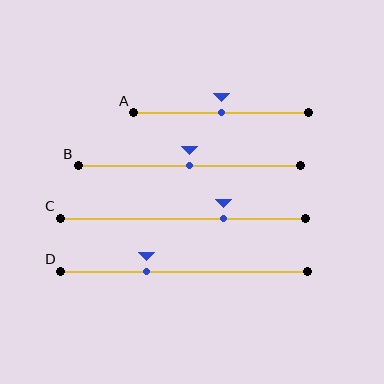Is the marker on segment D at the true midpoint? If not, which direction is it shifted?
No, the marker on segment D is shifted to the left by about 15% of the segment length.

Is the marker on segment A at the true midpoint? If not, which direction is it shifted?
Yes, the marker on segment A is at the true midpoint.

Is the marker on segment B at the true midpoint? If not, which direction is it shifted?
Yes, the marker on segment B is at the true midpoint.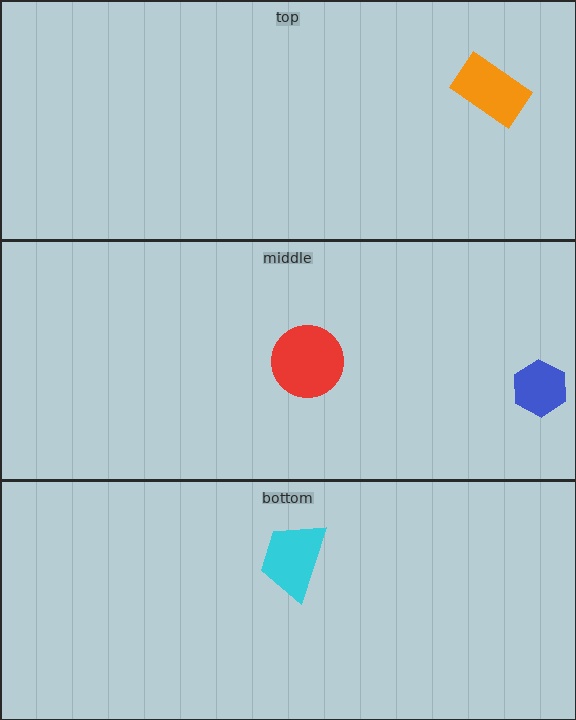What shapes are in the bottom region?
The cyan trapezoid.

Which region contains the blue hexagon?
The middle region.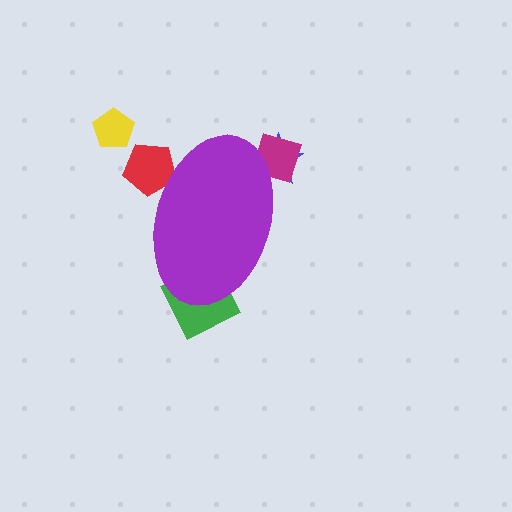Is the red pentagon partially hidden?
Yes, the red pentagon is partially hidden behind the purple ellipse.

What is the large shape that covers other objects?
A purple ellipse.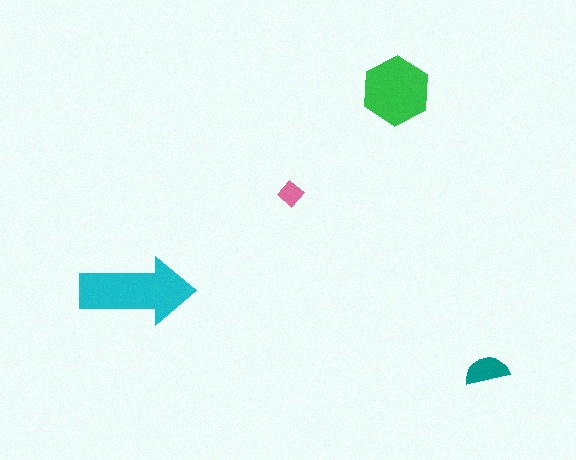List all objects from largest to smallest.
The cyan arrow, the green hexagon, the teal semicircle, the pink diamond.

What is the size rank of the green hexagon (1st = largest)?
2nd.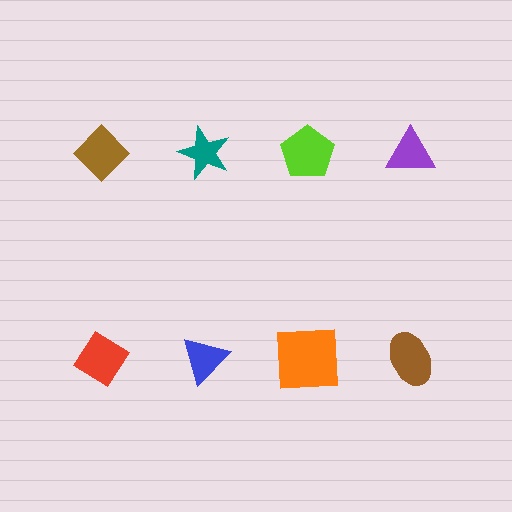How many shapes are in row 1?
4 shapes.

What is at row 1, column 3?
A lime pentagon.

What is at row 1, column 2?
A teal star.